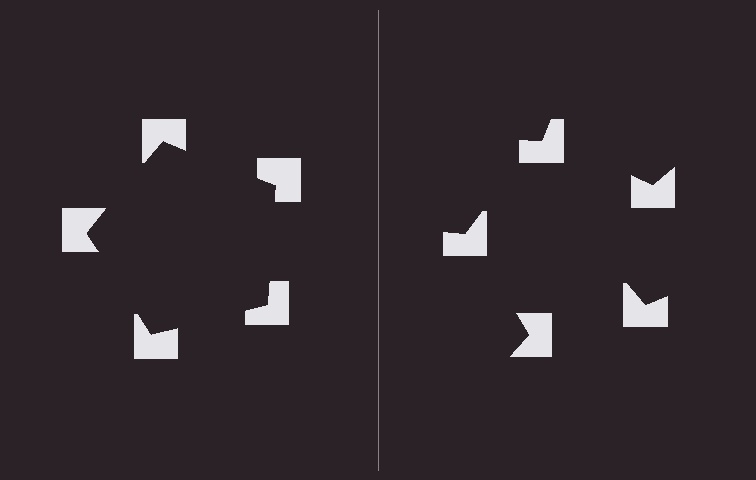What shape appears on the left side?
An illusory pentagon.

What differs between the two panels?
The notched squares are positioned identically on both sides; only the wedge orientations differ. On the left they align to a pentagon; on the right they are misaligned.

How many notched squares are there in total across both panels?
10 — 5 on each side.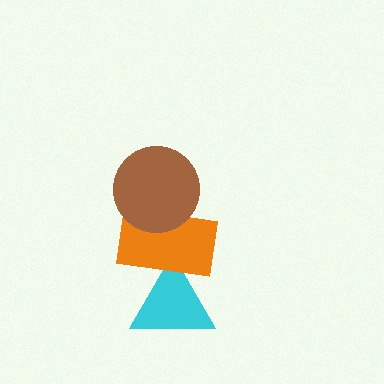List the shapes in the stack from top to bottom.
From top to bottom: the brown circle, the orange rectangle, the cyan triangle.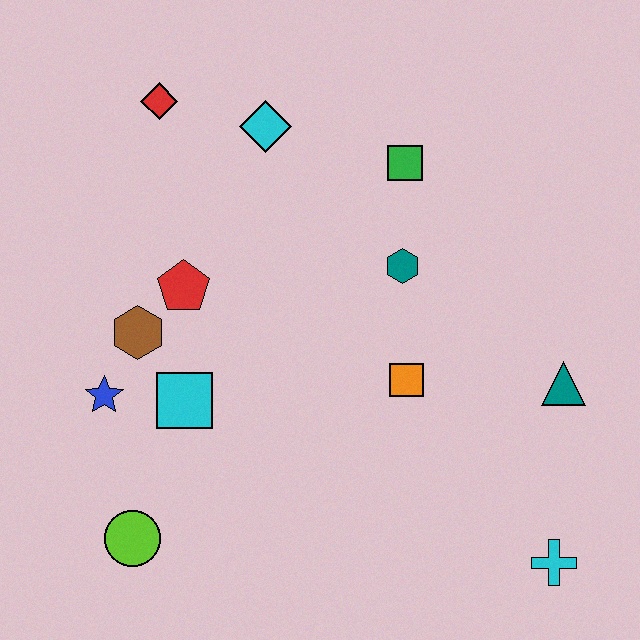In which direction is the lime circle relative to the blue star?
The lime circle is below the blue star.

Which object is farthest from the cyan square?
The cyan cross is farthest from the cyan square.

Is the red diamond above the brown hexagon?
Yes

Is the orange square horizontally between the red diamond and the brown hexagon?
No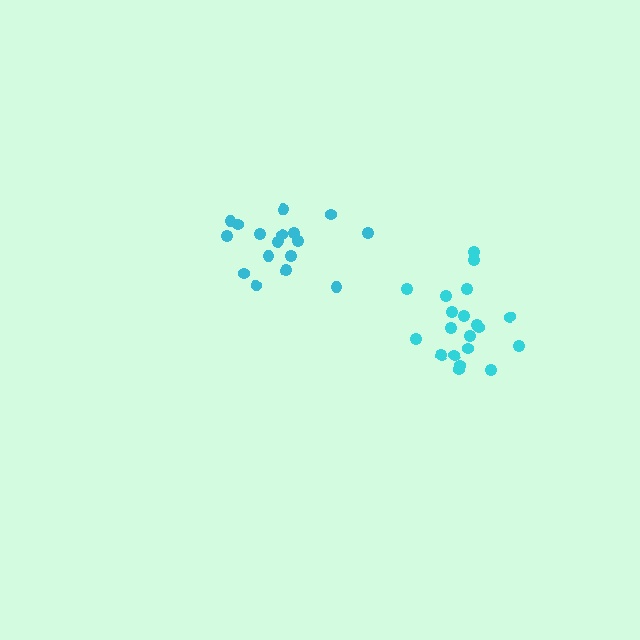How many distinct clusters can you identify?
There are 2 distinct clusters.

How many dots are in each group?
Group 1: 20 dots, Group 2: 17 dots (37 total).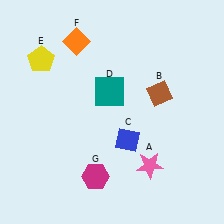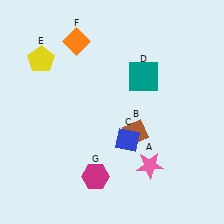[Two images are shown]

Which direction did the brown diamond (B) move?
The brown diamond (B) moved down.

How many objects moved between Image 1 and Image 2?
2 objects moved between the two images.